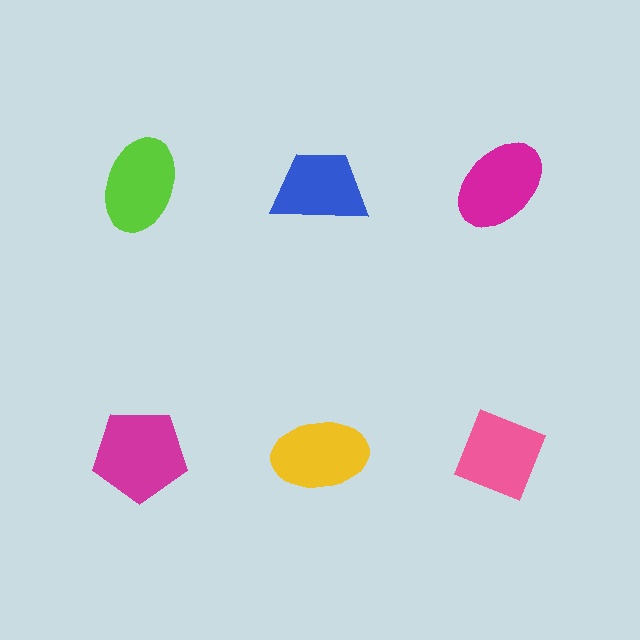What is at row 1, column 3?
A magenta ellipse.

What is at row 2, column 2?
A yellow ellipse.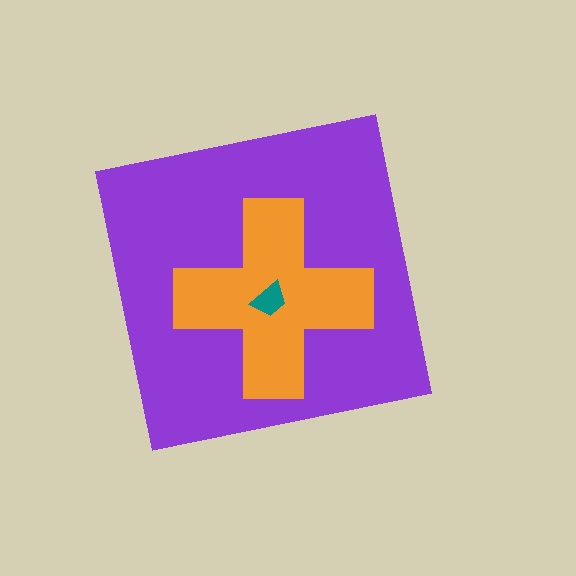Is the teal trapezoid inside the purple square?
Yes.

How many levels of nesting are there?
3.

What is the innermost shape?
The teal trapezoid.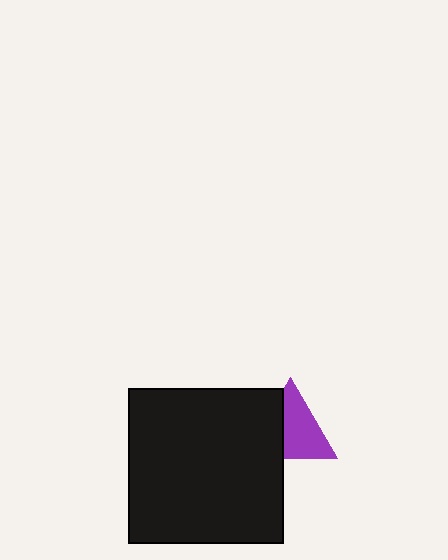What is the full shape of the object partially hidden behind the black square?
The partially hidden object is a purple triangle.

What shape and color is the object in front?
The object in front is a black square.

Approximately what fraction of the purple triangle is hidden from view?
Roughly 37% of the purple triangle is hidden behind the black square.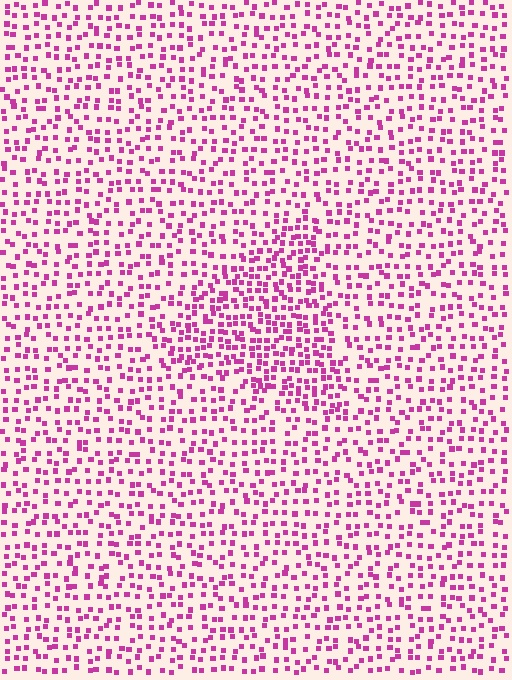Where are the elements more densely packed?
The elements are more densely packed inside the triangle boundary.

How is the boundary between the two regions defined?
The boundary is defined by a change in element density (approximately 1.7x ratio). All elements are the same color, size, and shape.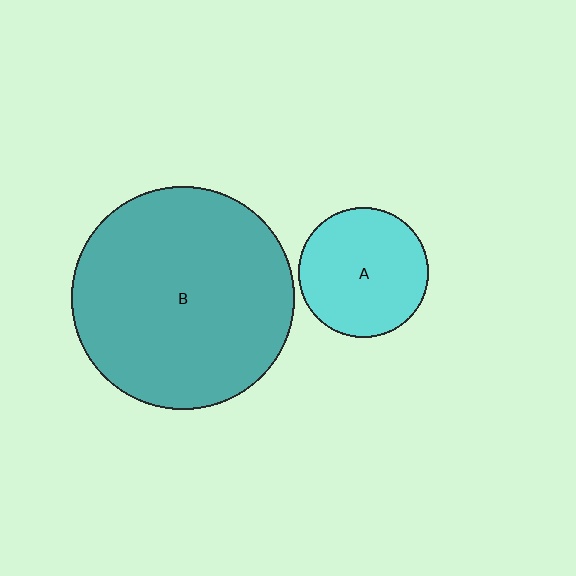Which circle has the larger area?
Circle B (teal).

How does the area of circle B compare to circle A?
Approximately 2.9 times.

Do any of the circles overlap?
No, none of the circles overlap.